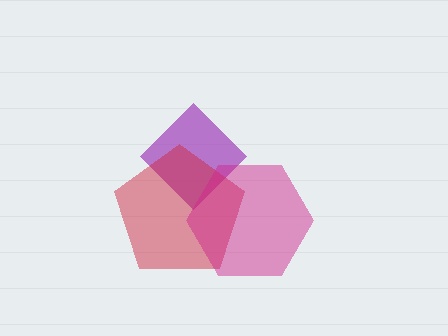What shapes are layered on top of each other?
The layered shapes are: a purple diamond, a red pentagon, a magenta hexagon.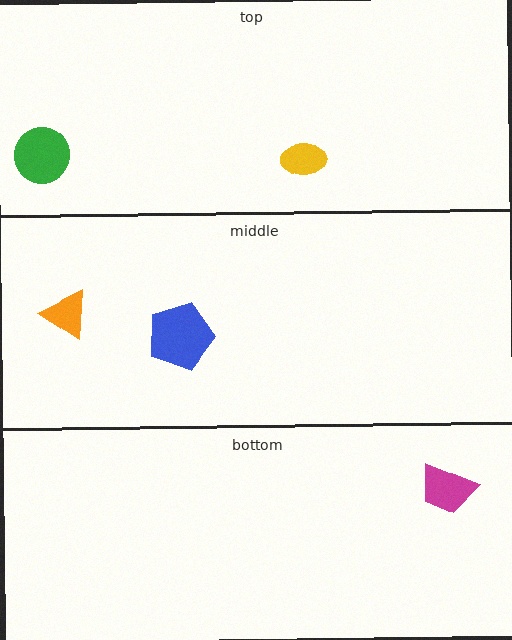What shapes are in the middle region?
The blue pentagon, the orange triangle.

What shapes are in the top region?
The yellow ellipse, the green circle.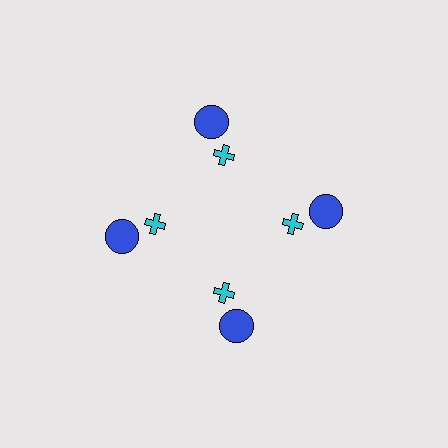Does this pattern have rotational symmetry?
Yes, this pattern has 4-fold rotational symmetry. It looks the same after rotating 90 degrees around the center.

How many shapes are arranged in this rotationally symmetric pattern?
There are 8 shapes, arranged in 4 groups of 2.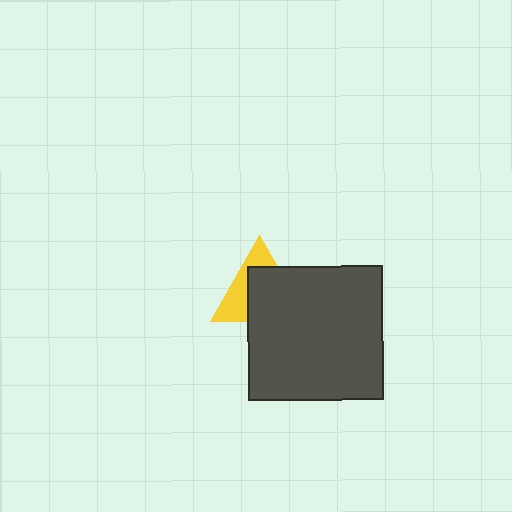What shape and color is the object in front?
The object in front is a dark gray square.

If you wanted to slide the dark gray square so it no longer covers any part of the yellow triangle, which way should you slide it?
Slide it toward the lower-right — that is the most direct way to separate the two shapes.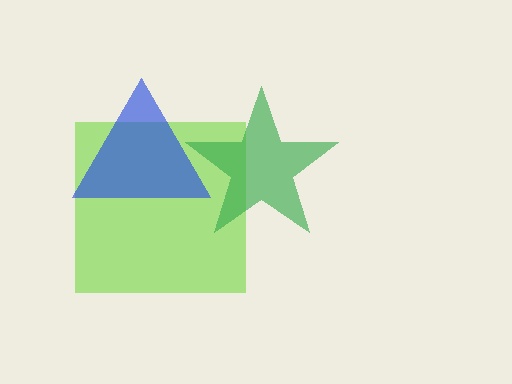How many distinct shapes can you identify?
There are 3 distinct shapes: a lime square, a blue triangle, a green star.